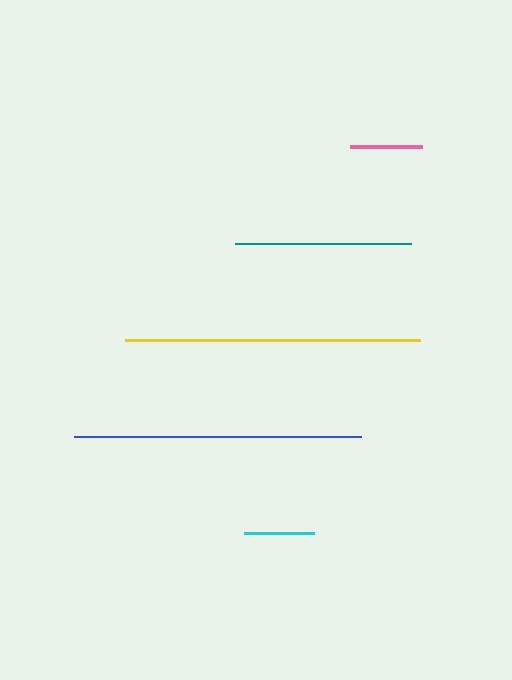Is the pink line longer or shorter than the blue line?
The blue line is longer than the pink line.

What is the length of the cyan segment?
The cyan segment is approximately 70 pixels long.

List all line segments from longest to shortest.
From longest to shortest: yellow, blue, teal, pink, cyan.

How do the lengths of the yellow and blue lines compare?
The yellow and blue lines are approximately the same length.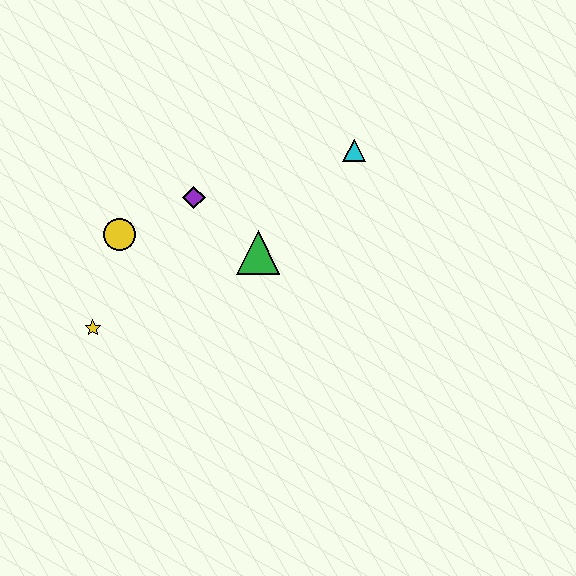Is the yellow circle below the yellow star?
No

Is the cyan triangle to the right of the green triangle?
Yes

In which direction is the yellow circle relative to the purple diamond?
The yellow circle is to the left of the purple diamond.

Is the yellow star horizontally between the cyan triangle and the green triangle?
No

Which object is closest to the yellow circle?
The purple diamond is closest to the yellow circle.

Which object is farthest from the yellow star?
The cyan triangle is farthest from the yellow star.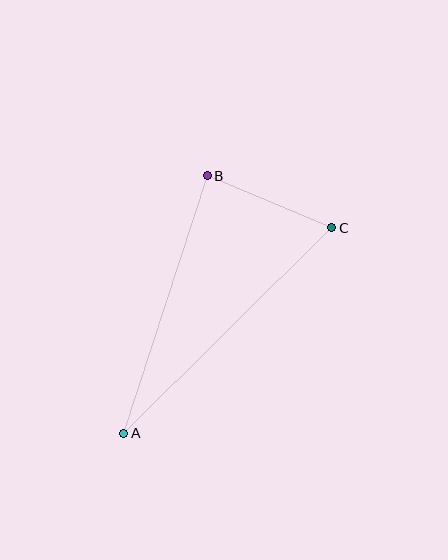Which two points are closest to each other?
Points B and C are closest to each other.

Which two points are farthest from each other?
Points A and C are farthest from each other.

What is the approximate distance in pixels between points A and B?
The distance between A and B is approximately 271 pixels.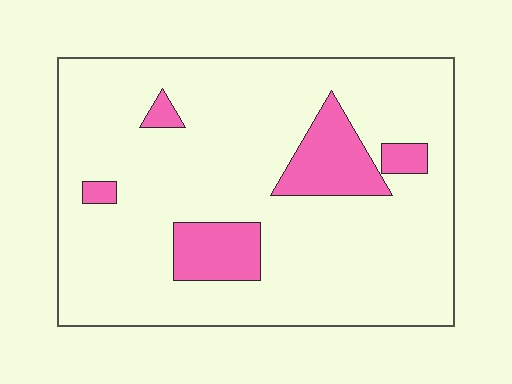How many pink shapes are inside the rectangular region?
5.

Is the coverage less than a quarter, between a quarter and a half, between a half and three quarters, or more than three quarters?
Less than a quarter.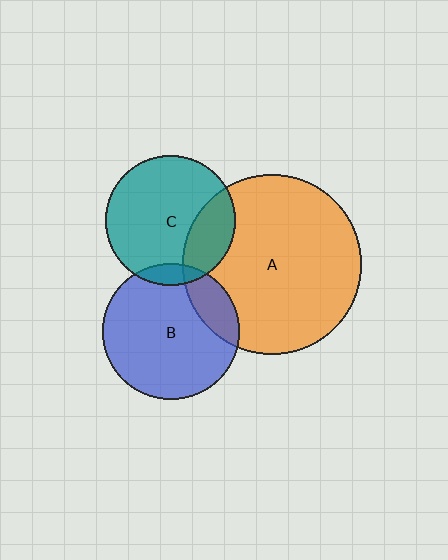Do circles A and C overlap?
Yes.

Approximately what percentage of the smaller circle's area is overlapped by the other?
Approximately 25%.